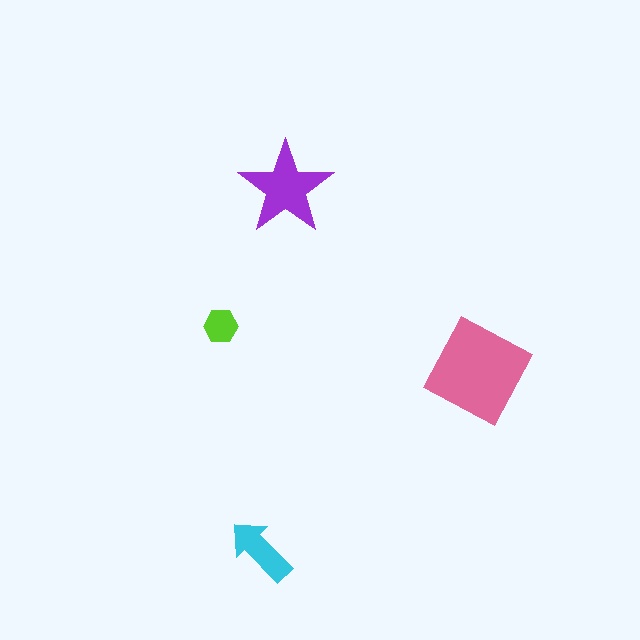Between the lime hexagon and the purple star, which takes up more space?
The purple star.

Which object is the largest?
The pink square.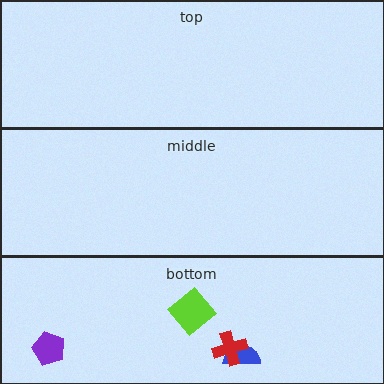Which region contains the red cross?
The bottom region.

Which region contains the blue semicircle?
The bottom region.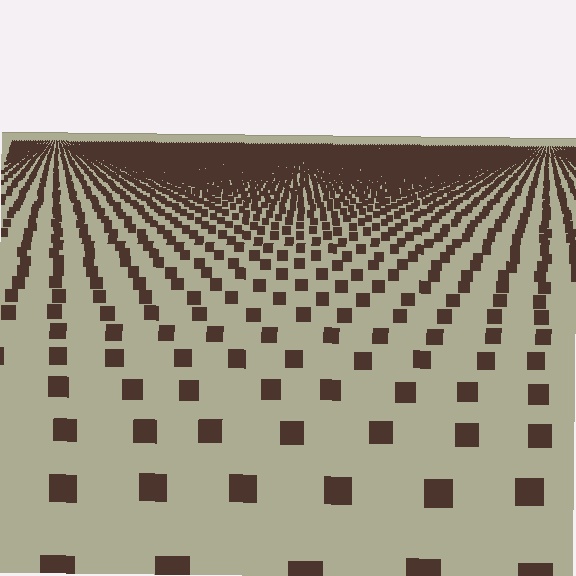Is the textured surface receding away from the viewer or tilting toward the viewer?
The surface is receding away from the viewer. Texture elements get smaller and denser toward the top.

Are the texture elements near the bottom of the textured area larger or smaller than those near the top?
Larger. Near the bottom, elements are closer to the viewer and appear at a bigger on-screen size.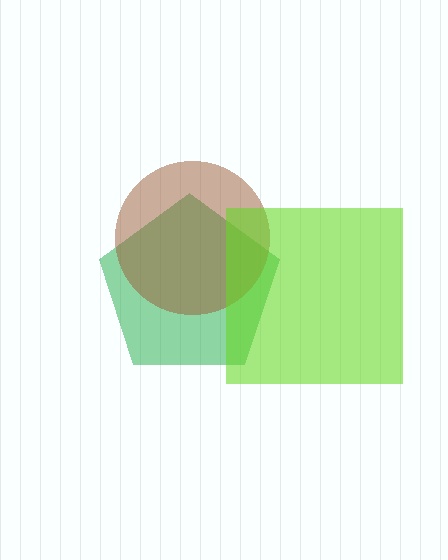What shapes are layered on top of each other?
The layered shapes are: a green pentagon, a brown circle, a lime square.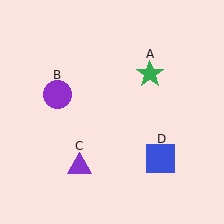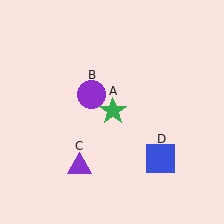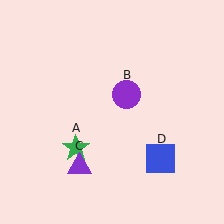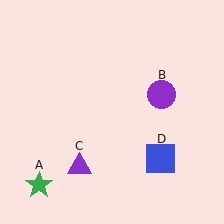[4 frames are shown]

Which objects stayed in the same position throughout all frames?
Purple triangle (object C) and blue square (object D) remained stationary.